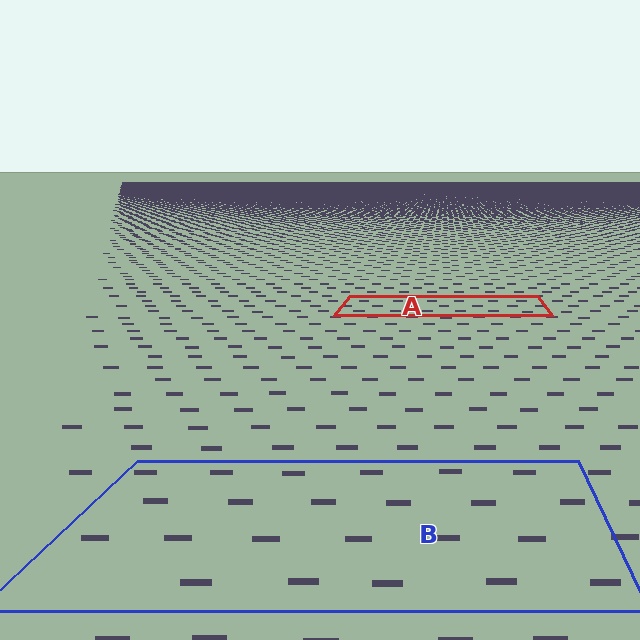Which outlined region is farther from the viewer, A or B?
Region A is farther from the viewer — the texture elements inside it appear smaller and more densely packed.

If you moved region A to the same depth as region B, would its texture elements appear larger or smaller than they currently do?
They would appear larger. At a closer depth, the same texture elements are projected at a bigger on-screen size.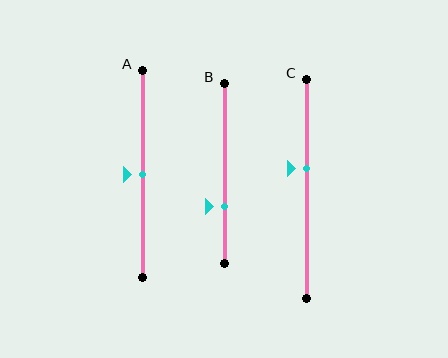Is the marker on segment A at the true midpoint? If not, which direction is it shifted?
Yes, the marker on segment A is at the true midpoint.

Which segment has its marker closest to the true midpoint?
Segment A has its marker closest to the true midpoint.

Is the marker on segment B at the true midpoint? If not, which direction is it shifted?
No, the marker on segment B is shifted downward by about 19% of the segment length.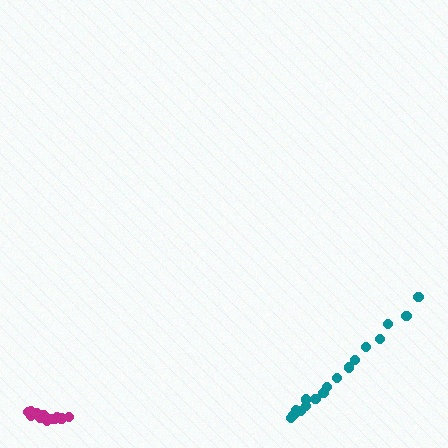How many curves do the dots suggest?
There are 2 distinct paths.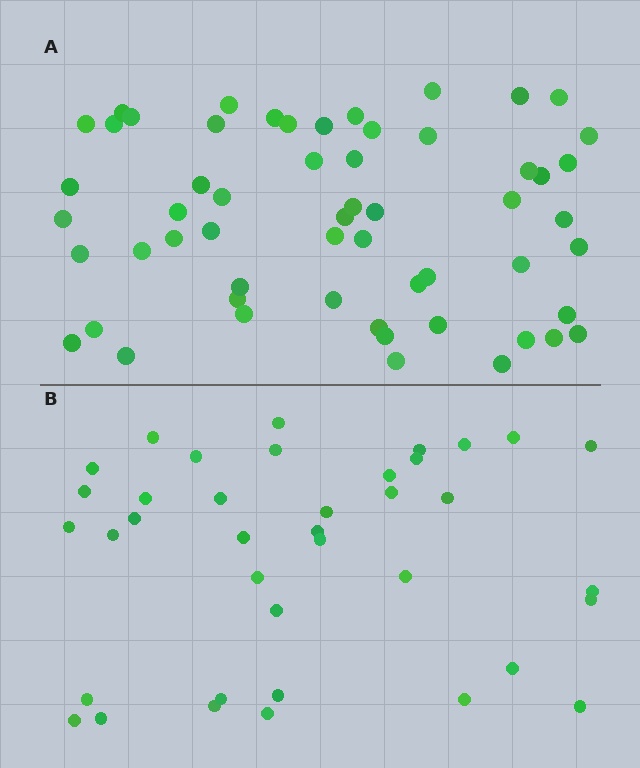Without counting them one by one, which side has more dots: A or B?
Region A (the top region) has more dots.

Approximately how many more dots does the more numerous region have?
Region A has approximately 20 more dots than region B.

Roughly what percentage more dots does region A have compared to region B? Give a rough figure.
About 50% more.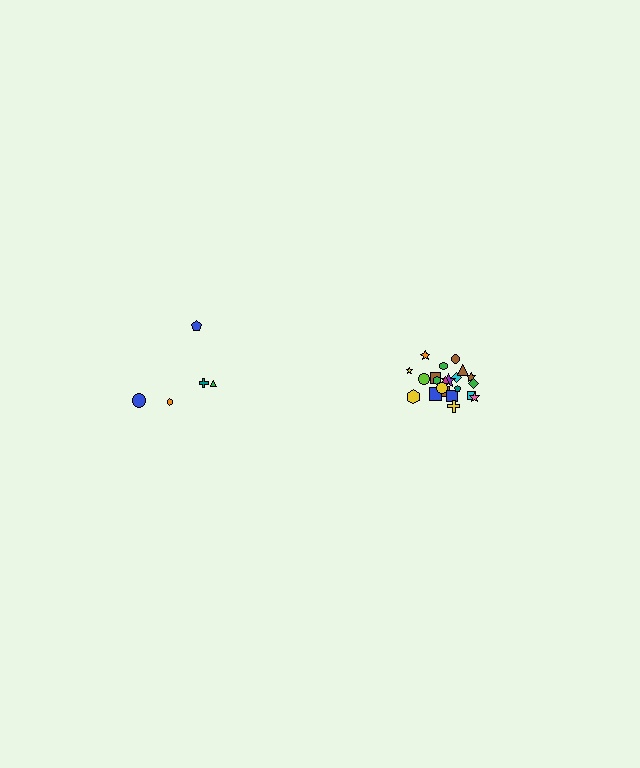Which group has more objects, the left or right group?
The right group.